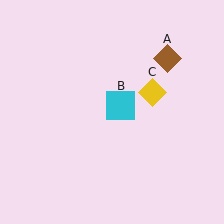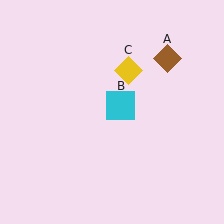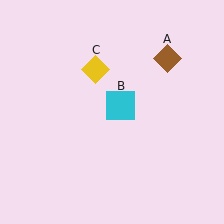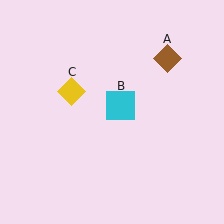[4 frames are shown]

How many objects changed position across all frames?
1 object changed position: yellow diamond (object C).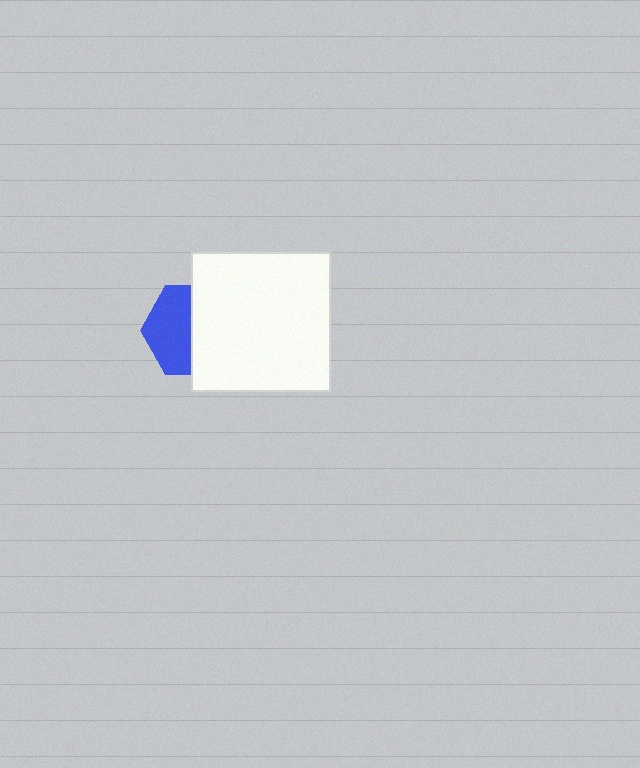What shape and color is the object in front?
The object in front is a white square.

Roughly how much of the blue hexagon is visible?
About half of it is visible (roughly 50%).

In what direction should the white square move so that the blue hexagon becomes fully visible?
The white square should move right. That is the shortest direction to clear the overlap and leave the blue hexagon fully visible.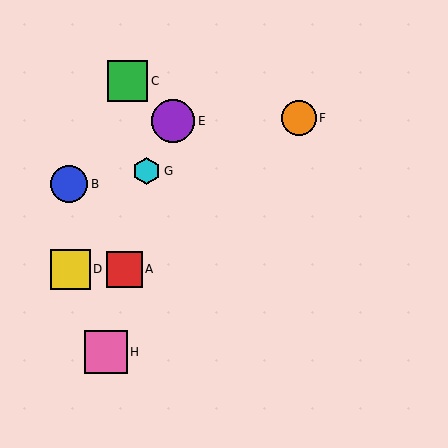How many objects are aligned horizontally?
2 objects (A, D) are aligned horizontally.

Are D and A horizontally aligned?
Yes, both are at y≈269.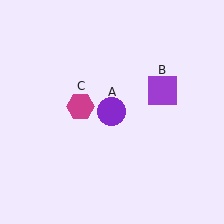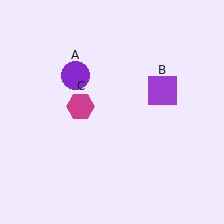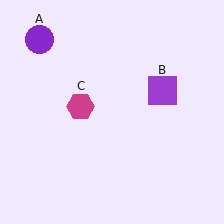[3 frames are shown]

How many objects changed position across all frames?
1 object changed position: purple circle (object A).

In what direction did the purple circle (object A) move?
The purple circle (object A) moved up and to the left.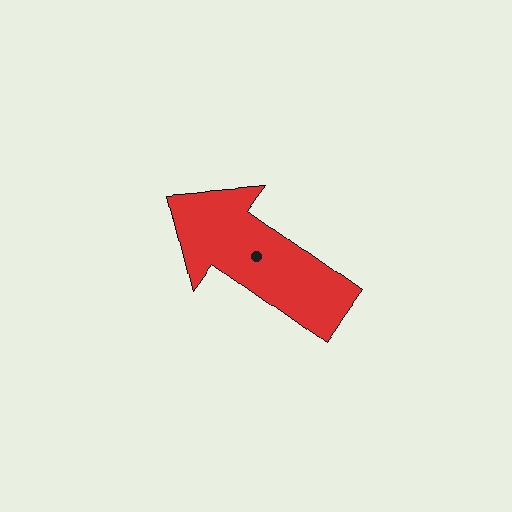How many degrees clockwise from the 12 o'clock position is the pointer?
Approximately 306 degrees.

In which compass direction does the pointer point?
Northwest.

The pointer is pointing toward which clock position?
Roughly 10 o'clock.